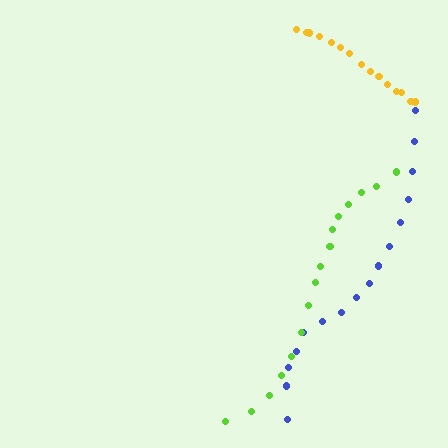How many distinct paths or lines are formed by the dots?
There are 3 distinct paths.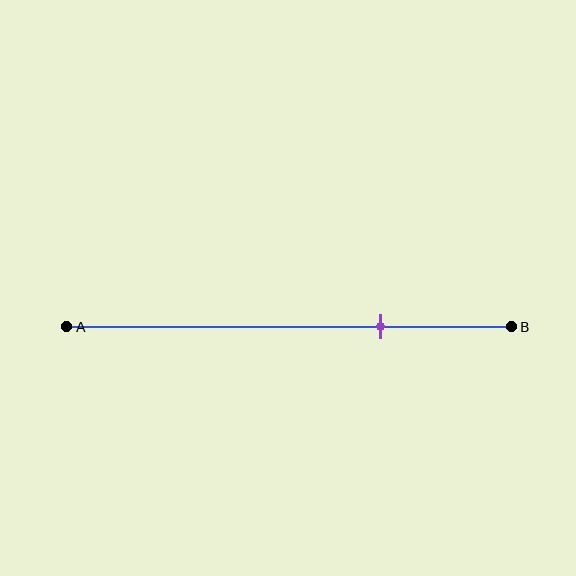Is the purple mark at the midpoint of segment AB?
No, the mark is at about 70% from A, not at the 50% midpoint.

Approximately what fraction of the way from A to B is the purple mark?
The purple mark is approximately 70% of the way from A to B.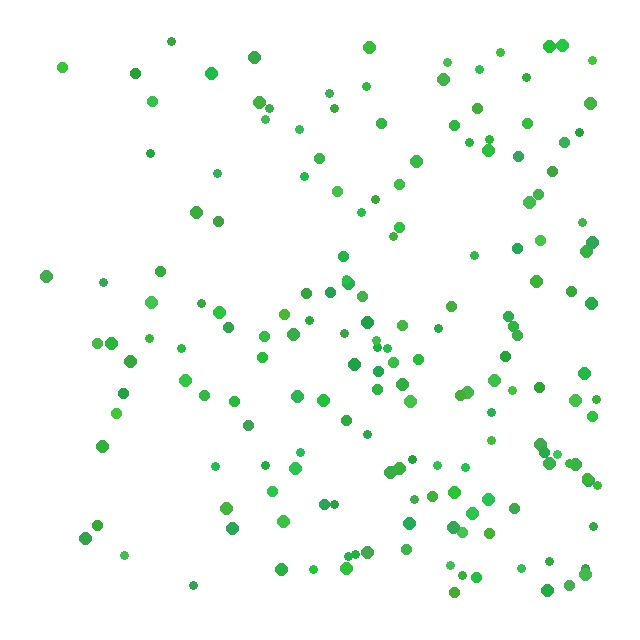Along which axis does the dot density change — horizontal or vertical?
Horizontal.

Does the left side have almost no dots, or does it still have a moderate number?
Still a moderate number, just noticeably fewer than the right.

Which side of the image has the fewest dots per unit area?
The left.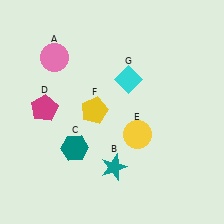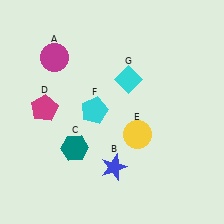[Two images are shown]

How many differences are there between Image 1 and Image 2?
There are 3 differences between the two images.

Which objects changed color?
A changed from pink to magenta. B changed from teal to blue. F changed from yellow to cyan.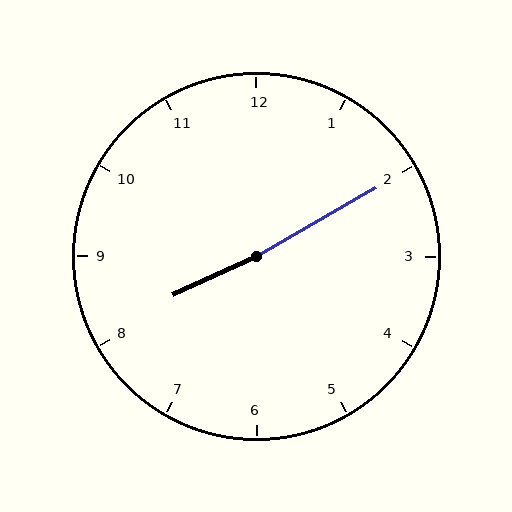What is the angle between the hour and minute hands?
Approximately 175 degrees.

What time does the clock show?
8:10.